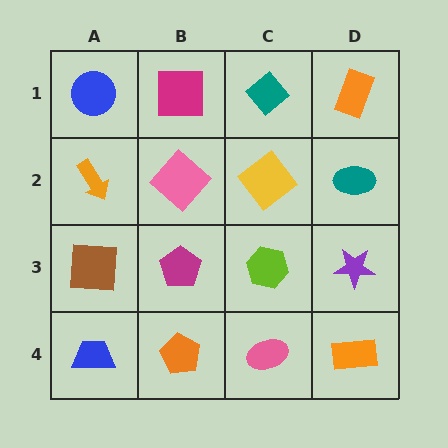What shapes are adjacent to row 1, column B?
A pink diamond (row 2, column B), a blue circle (row 1, column A), a teal diamond (row 1, column C).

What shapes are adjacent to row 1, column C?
A yellow diamond (row 2, column C), a magenta square (row 1, column B), an orange rectangle (row 1, column D).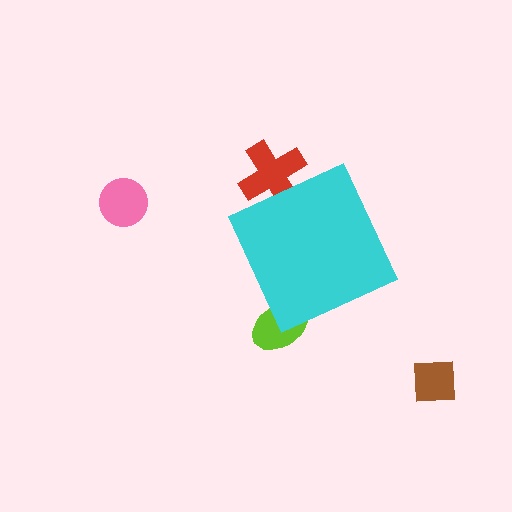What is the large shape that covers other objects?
A cyan diamond.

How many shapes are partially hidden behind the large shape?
2 shapes are partially hidden.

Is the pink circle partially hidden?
No, the pink circle is fully visible.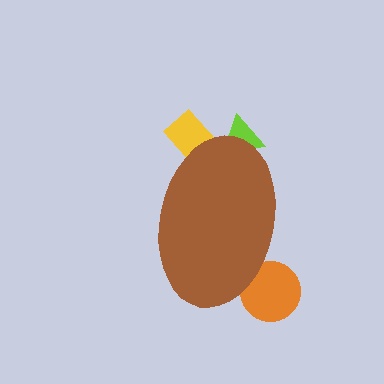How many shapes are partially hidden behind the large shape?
3 shapes are partially hidden.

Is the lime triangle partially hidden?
Yes, the lime triangle is partially hidden behind the brown ellipse.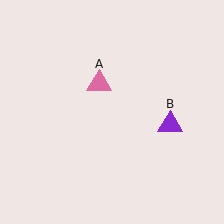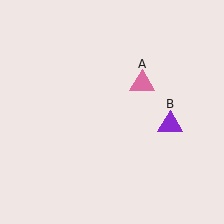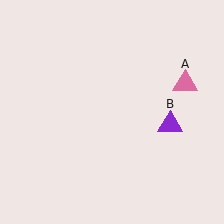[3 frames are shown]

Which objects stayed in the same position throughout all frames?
Purple triangle (object B) remained stationary.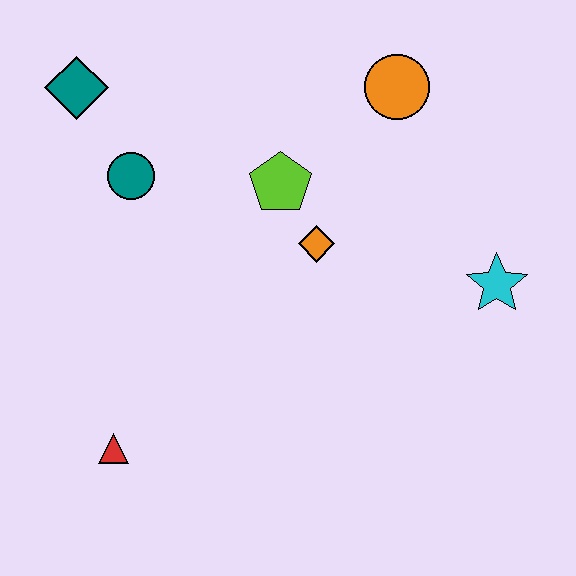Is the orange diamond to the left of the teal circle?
No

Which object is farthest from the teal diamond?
The cyan star is farthest from the teal diamond.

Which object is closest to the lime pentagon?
The orange diamond is closest to the lime pentagon.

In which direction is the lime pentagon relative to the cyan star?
The lime pentagon is to the left of the cyan star.